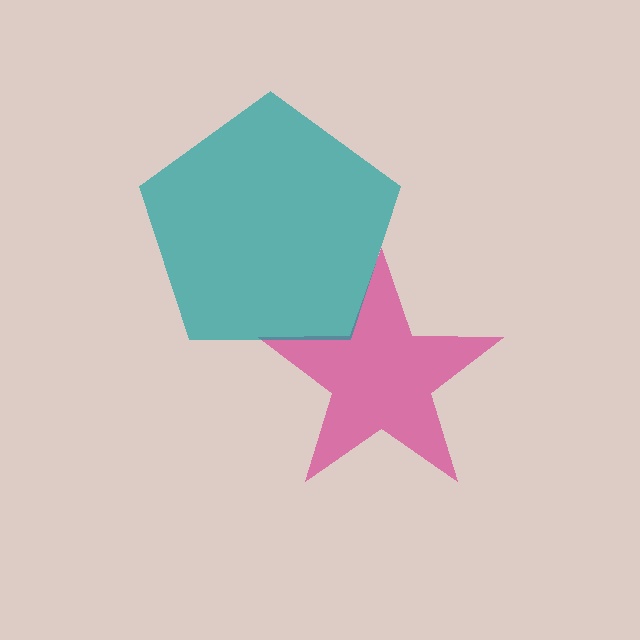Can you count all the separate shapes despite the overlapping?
Yes, there are 2 separate shapes.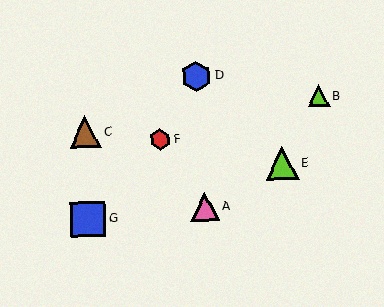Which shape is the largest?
The blue square (labeled G) is the largest.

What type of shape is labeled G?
Shape G is a blue square.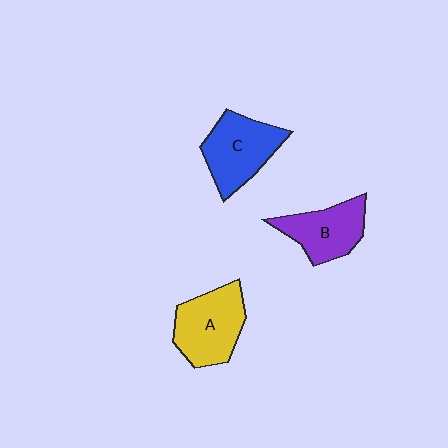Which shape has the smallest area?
Shape B (purple).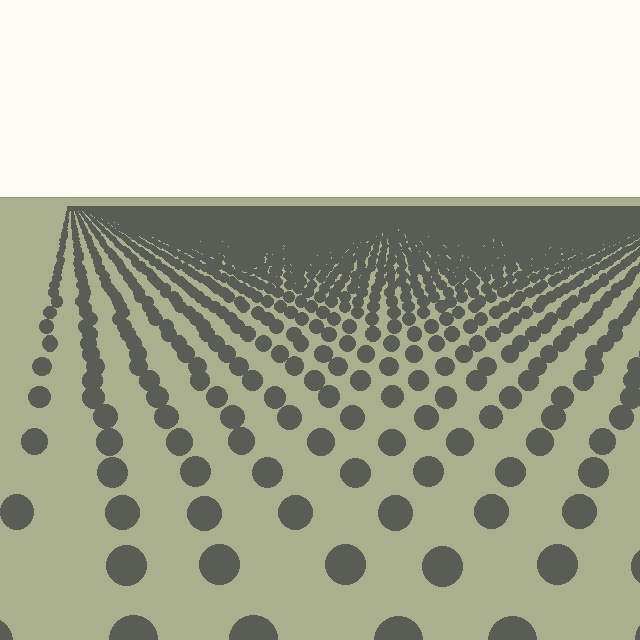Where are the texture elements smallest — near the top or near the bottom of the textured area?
Near the top.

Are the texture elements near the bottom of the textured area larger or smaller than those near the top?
Larger. Near the bottom, elements are closer to the viewer and appear at a bigger on-screen size.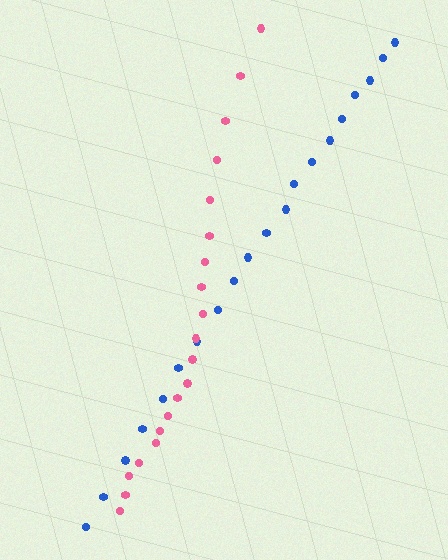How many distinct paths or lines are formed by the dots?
There are 2 distinct paths.